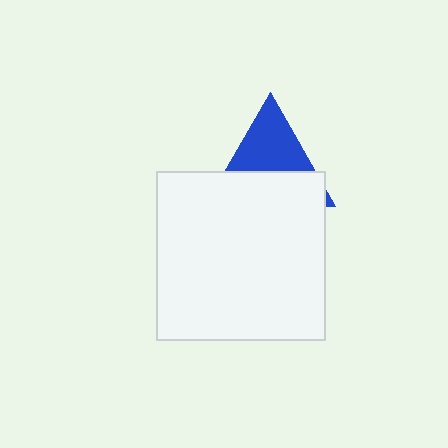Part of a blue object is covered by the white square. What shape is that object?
It is a triangle.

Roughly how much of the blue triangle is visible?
About half of it is visible (roughly 49%).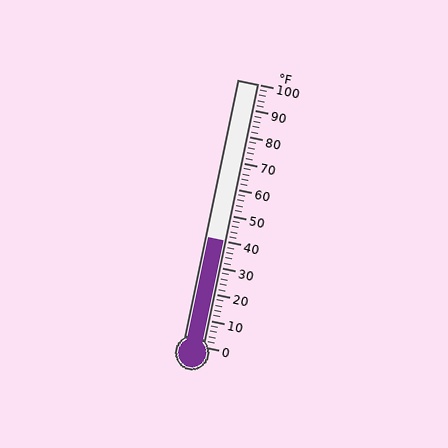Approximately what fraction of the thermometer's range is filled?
The thermometer is filled to approximately 40% of its range.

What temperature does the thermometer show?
The thermometer shows approximately 40°F.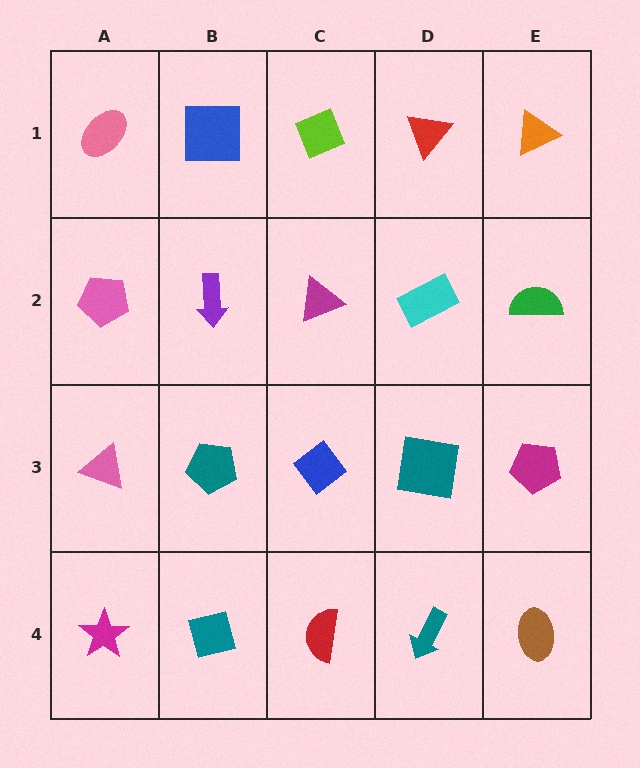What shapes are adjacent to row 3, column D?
A cyan rectangle (row 2, column D), a teal arrow (row 4, column D), a blue diamond (row 3, column C), a magenta pentagon (row 3, column E).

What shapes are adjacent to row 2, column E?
An orange triangle (row 1, column E), a magenta pentagon (row 3, column E), a cyan rectangle (row 2, column D).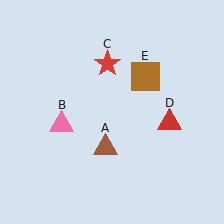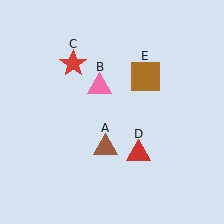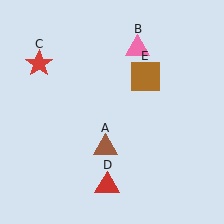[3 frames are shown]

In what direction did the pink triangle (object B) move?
The pink triangle (object B) moved up and to the right.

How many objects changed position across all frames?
3 objects changed position: pink triangle (object B), red star (object C), red triangle (object D).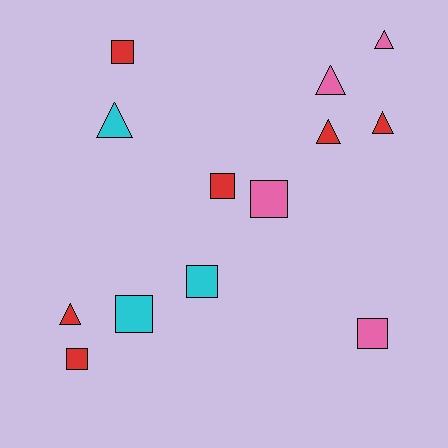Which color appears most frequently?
Red, with 6 objects.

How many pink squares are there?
There are 2 pink squares.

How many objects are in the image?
There are 13 objects.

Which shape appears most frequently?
Square, with 7 objects.